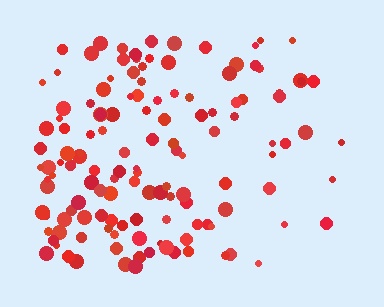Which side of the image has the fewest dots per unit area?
The right.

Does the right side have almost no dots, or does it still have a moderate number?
Still a moderate number, just noticeably fewer than the left.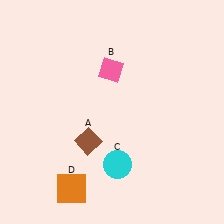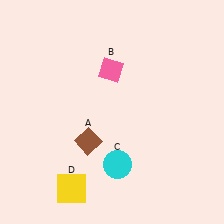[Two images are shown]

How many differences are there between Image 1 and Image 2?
There is 1 difference between the two images.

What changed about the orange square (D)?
In Image 1, D is orange. In Image 2, it changed to yellow.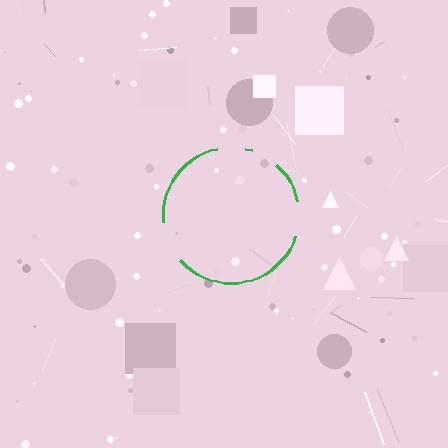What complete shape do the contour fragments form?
The contour fragments form a circle.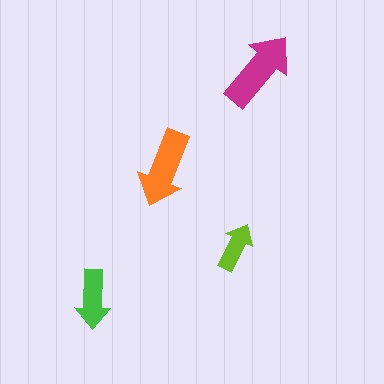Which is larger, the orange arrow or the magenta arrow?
The magenta one.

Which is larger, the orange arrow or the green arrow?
The orange one.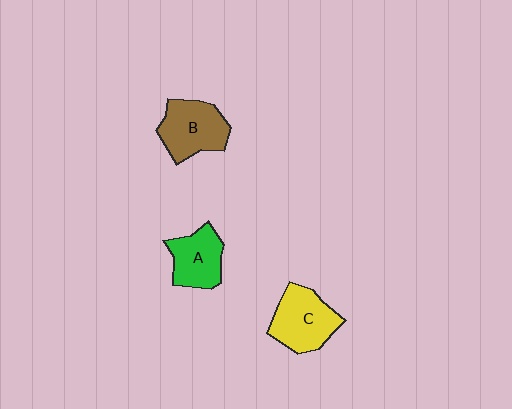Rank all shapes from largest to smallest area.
From largest to smallest: C (yellow), B (brown), A (green).